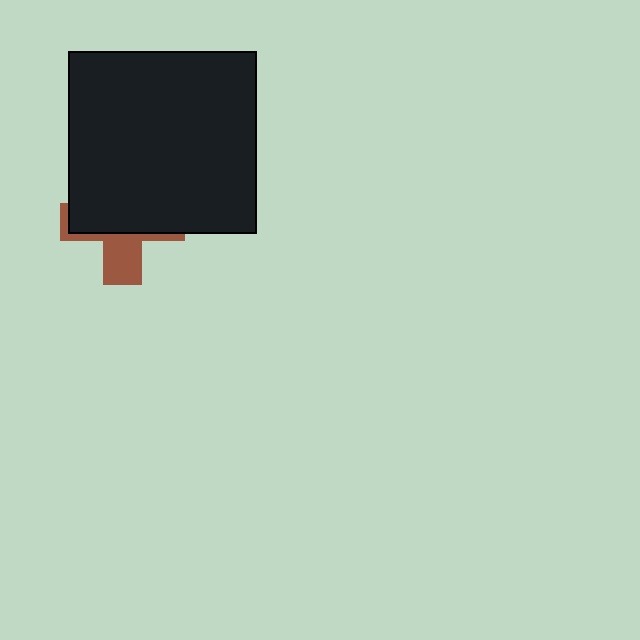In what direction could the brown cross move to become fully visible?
The brown cross could move down. That would shift it out from behind the black rectangle entirely.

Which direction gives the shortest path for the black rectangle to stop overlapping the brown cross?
Moving up gives the shortest separation.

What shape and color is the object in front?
The object in front is a black rectangle.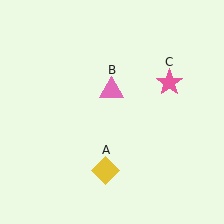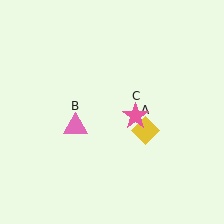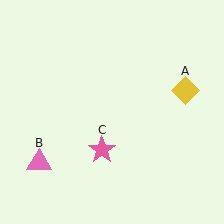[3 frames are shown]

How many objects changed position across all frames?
3 objects changed position: yellow diamond (object A), pink triangle (object B), pink star (object C).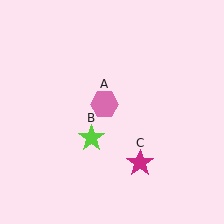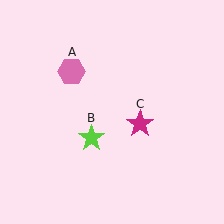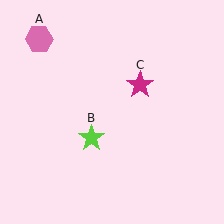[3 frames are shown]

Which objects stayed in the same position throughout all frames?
Lime star (object B) remained stationary.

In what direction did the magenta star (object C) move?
The magenta star (object C) moved up.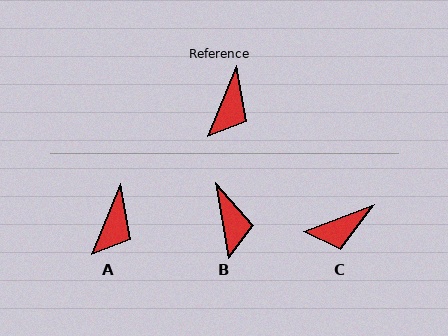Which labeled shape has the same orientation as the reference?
A.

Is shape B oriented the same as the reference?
No, it is off by about 32 degrees.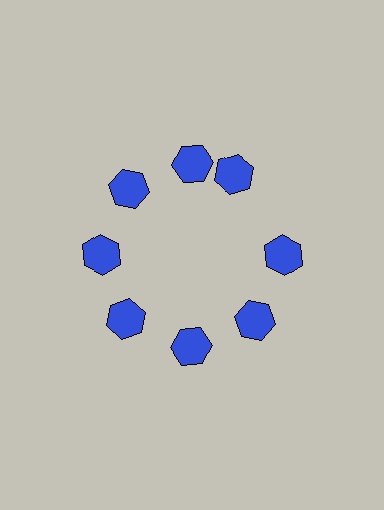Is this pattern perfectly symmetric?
No. The 8 blue hexagons are arranged in a ring, but one element near the 2 o'clock position is rotated out of alignment along the ring, breaking the 8-fold rotational symmetry.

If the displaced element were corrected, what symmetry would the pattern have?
It would have 8-fold rotational symmetry — the pattern would map onto itself every 45 degrees.